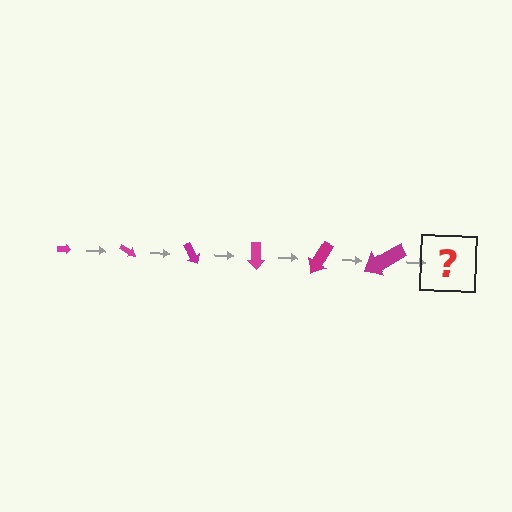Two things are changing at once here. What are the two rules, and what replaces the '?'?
The two rules are that the arrow grows larger each step and it rotates 30 degrees each step. The '?' should be an arrow, larger than the previous one and rotated 180 degrees from the start.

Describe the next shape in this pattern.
It should be an arrow, larger than the previous one and rotated 180 degrees from the start.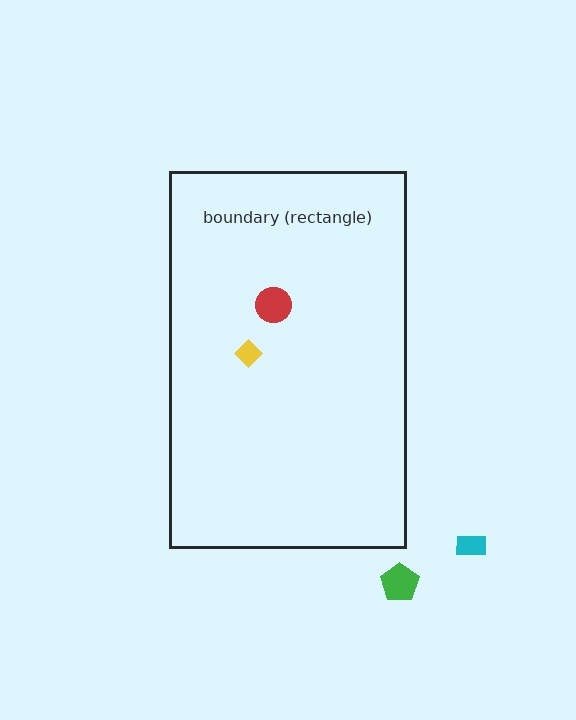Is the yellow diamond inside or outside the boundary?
Inside.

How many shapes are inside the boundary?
2 inside, 2 outside.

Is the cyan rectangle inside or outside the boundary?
Outside.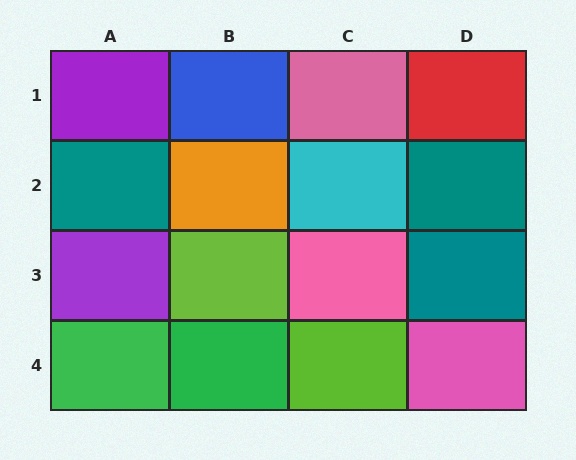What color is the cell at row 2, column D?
Teal.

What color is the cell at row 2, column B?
Orange.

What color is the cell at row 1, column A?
Purple.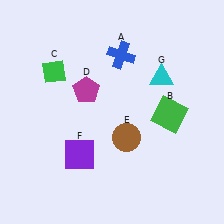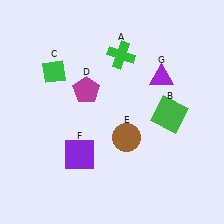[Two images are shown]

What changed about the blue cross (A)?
In Image 1, A is blue. In Image 2, it changed to green.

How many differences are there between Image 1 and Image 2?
There are 2 differences between the two images.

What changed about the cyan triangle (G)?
In Image 1, G is cyan. In Image 2, it changed to purple.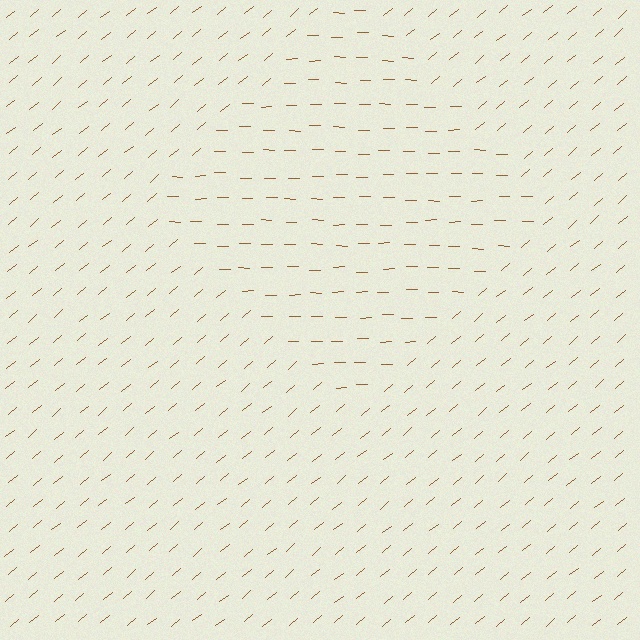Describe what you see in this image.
The image is filled with small brown line segments. A diamond region in the image has lines oriented differently from the surrounding lines, creating a visible texture boundary.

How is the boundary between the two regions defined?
The boundary is defined purely by a change in line orientation (approximately 40 degrees difference). All lines are the same color and thickness.